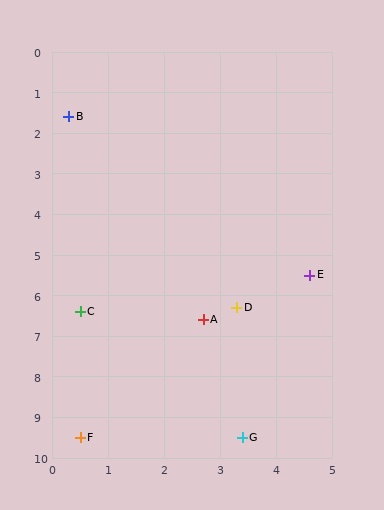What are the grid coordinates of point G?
Point G is at approximately (3.4, 9.5).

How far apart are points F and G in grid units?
Points F and G are about 2.9 grid units apart.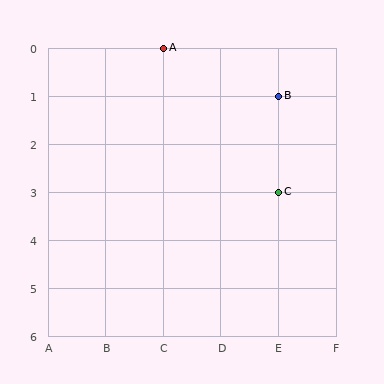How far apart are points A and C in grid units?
Points A and C are 2 columns and 3 rows apart (about 3.6 grid units diagonally).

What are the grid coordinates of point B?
Point B is at grid coordinates (E, 1).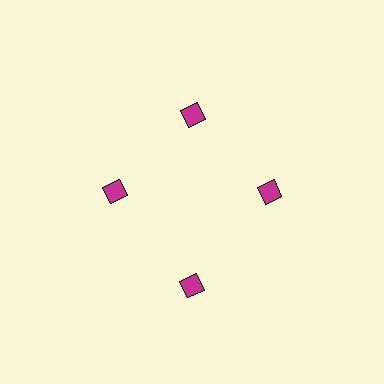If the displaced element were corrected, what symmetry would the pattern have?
It would have 4-fold rotational symmetry — the pattern would map onto itself every 90 degrees.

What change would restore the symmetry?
The symmetry would be restored by moving it inward, back onto the ring so that all 4 diamonds sit at equal angles and equal distance from the center.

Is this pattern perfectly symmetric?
No. The 4 magenta diamonds are arranged in a ring, but one element near the 6 o'clock position is pushed outward from the center, breaking the 4-fold rotational symmetry.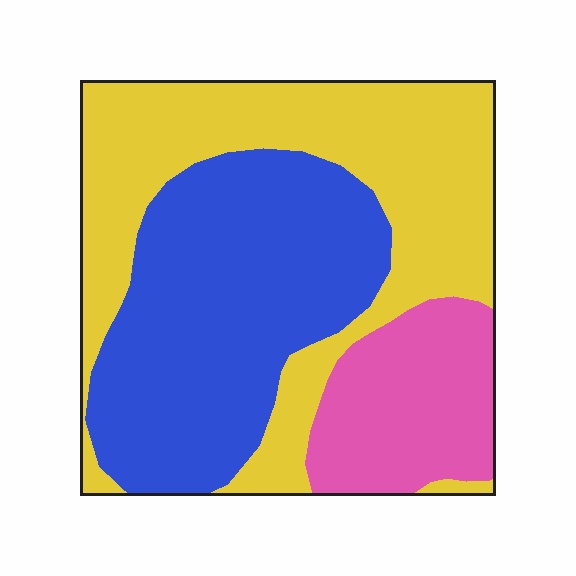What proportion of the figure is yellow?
Yellow covers about 40% of the figure.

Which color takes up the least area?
Pink, at roughly 20%.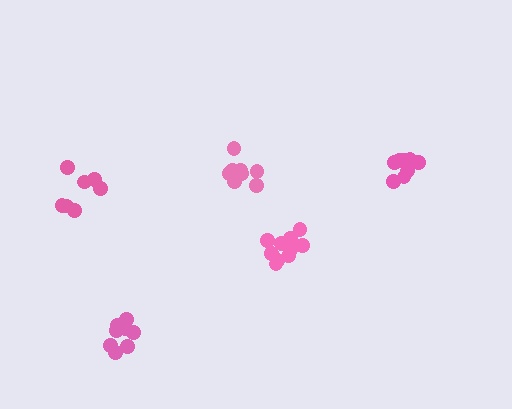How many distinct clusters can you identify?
There are 5 distinct clusters.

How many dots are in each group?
Group 1: 9 dots, Group 2: 11 dots, Group 3: 8 dots, Group 4: 8 dots, Group 5: 7 dots (43 total).